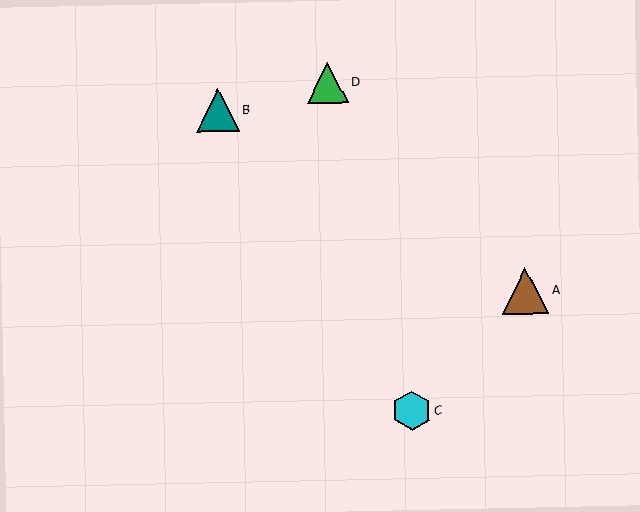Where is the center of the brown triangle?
The center of the brown triangle is at (525, 291).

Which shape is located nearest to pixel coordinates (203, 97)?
The teal triangle (labeled B) at (218, 110) is nearest to that location.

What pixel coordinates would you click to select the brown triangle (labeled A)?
Click at (525, 291) to select the brown triangle A.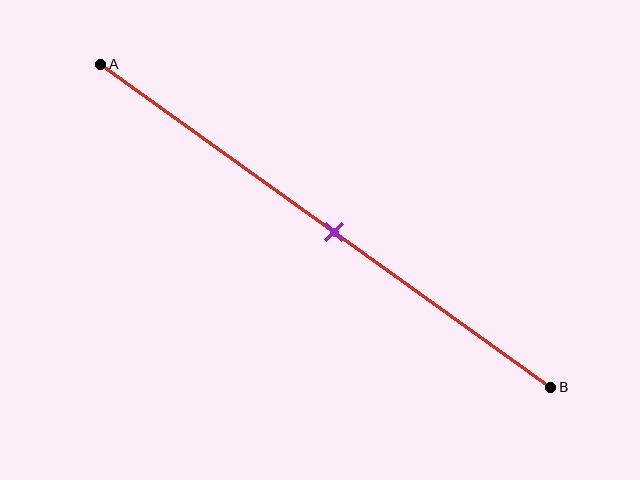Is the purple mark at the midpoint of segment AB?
Yes, the mark is approximately at the midpoint.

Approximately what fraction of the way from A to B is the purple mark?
The purple mark is approximately 50% of the way from A to B.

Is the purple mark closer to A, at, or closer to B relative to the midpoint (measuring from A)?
The purple mark is approximately at the midpoint of segment AB.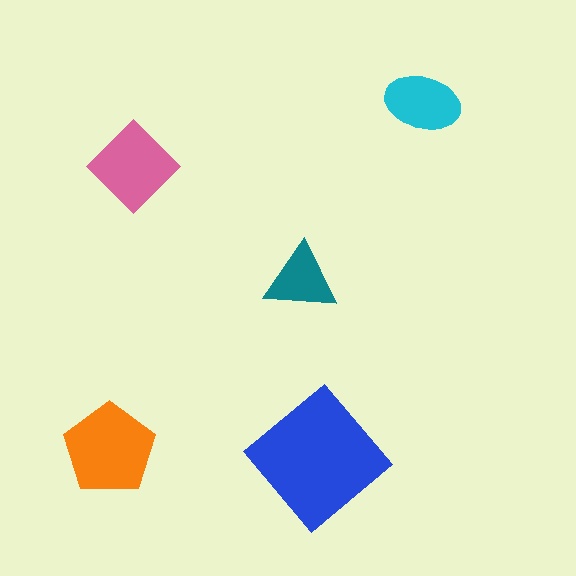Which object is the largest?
The blue diamond.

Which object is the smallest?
The teal triangle.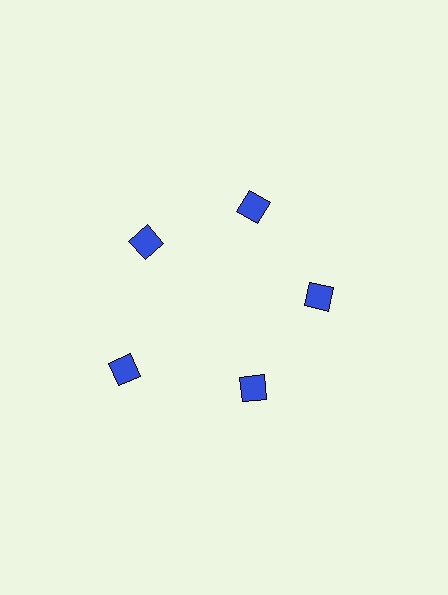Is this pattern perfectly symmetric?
No. The 5 blue diamonds are arranged in a ring, but one element near the 8 o'clock position is pushed outward from the center, breaking the 5-fold rotational symmetry.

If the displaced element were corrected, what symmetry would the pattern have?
It would have 5-fold rotational symmetry — the pattern would map onto itself every 72 degrees.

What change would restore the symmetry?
The symmetry would be restored by moving it inward, back onto the ring so that all 5 diamonds sit at equal angles and equal distance from the center.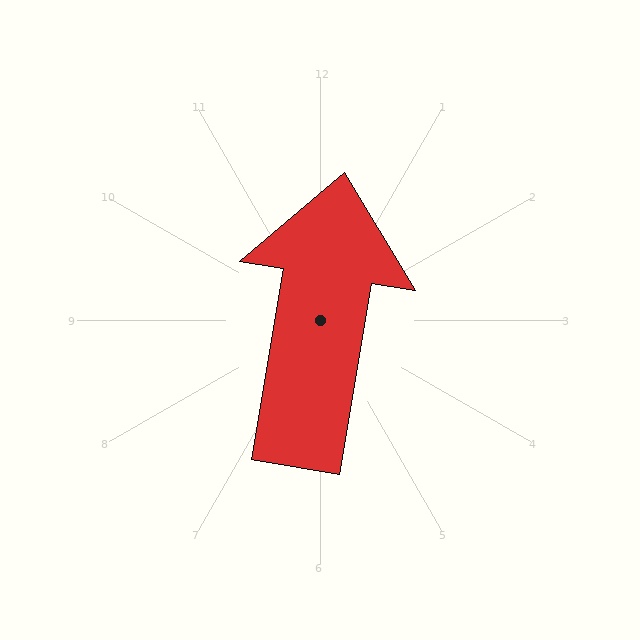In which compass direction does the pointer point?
North.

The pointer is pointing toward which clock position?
Roughly 12 o'clock.